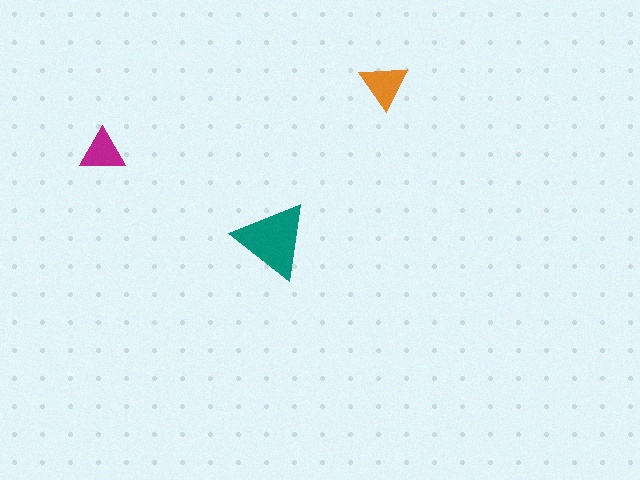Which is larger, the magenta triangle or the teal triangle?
The teal one.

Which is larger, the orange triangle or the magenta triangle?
The orange one.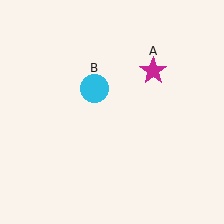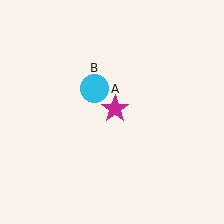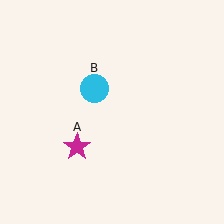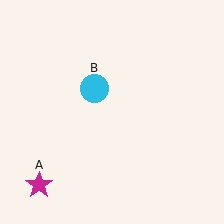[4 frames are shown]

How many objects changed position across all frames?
1 object changed position: magenta star (object A).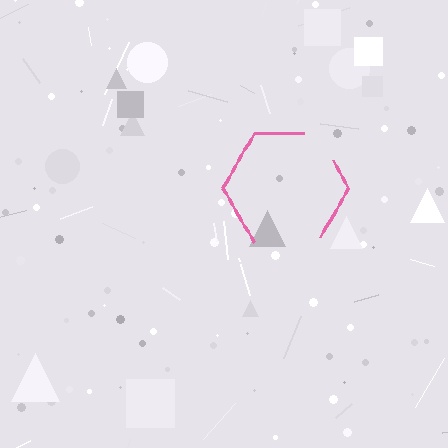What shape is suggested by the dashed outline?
The dashed outline suggests a hexagon.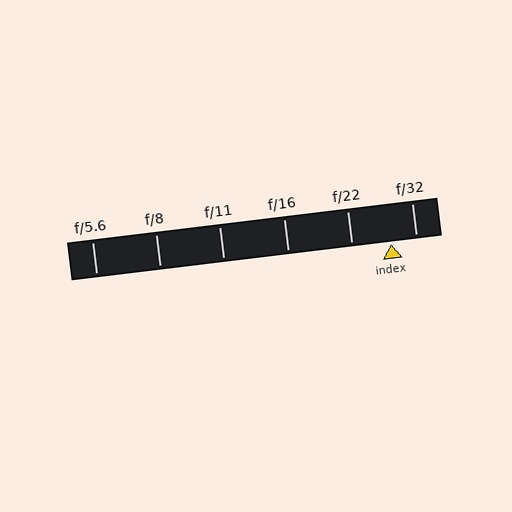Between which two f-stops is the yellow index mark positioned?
The index mark is between f/22 and f/32.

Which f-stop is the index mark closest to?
The index mark is closest to f/32.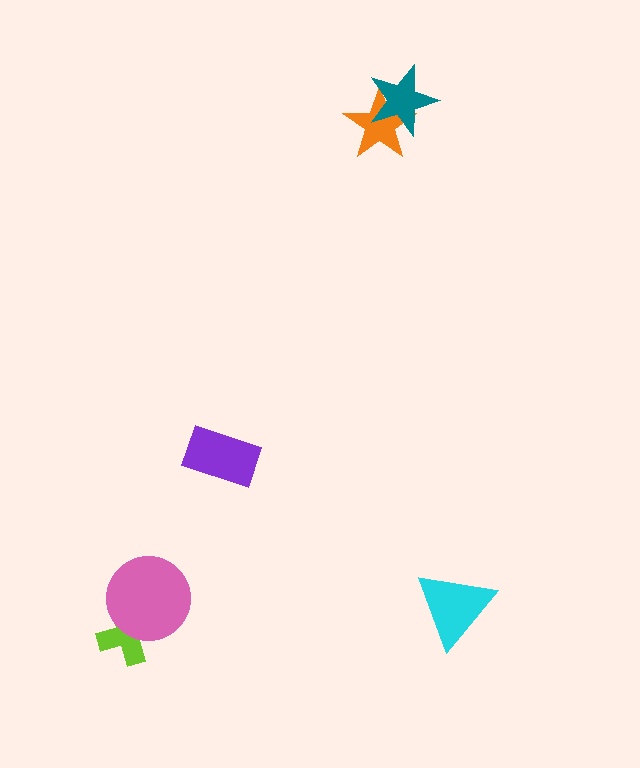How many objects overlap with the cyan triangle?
0 objects overlap with the cyan triangle.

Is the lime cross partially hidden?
Yes, it is partially covered by another shape.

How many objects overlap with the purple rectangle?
0 objects overlap with the purple rectangle.